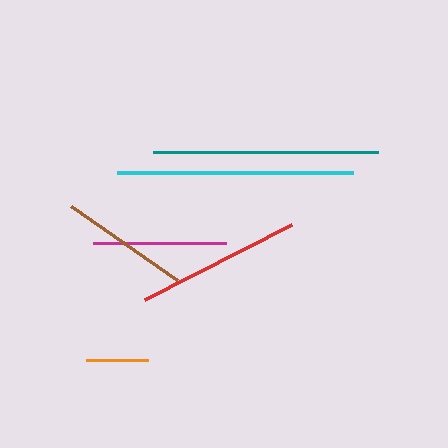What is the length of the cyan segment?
The cyan segment is approximately 236 pixels long.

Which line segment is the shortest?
The orange line is the shortest at approximately 63 pixels.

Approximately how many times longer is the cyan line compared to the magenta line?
The cyan line is approximately 1.8 times the length of the magenta line.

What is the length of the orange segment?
The orange segment is approximately 63 pixels long.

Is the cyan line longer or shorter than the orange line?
The cyan line is longer than the orange line.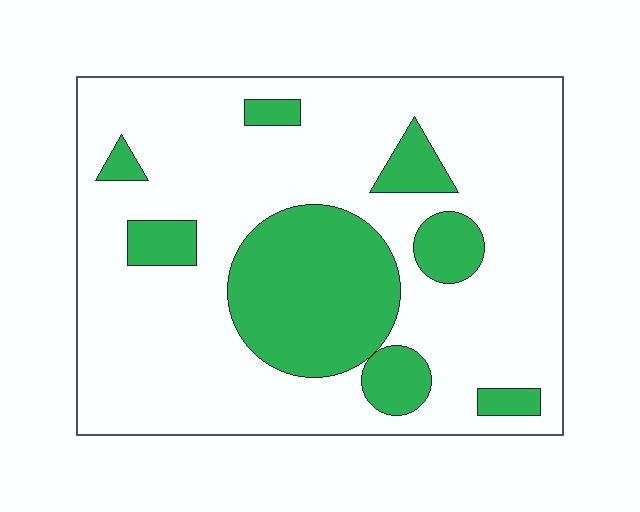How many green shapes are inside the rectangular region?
8.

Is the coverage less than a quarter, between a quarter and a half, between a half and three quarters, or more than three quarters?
Less than a quarter.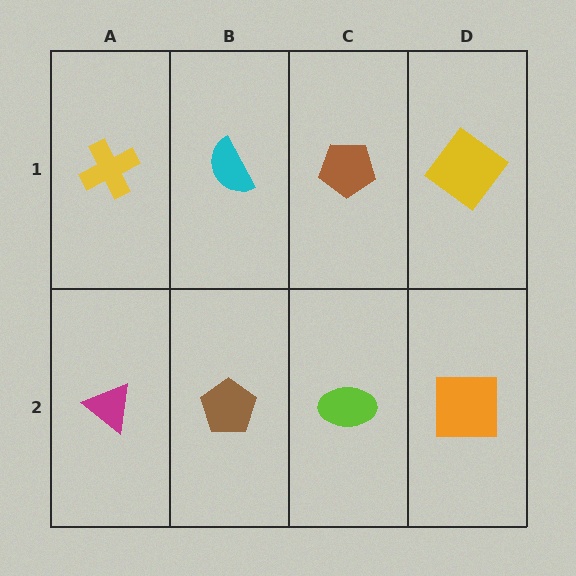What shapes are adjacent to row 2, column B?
A cyan semicircle (row 1, column B), a magenta triangle (row 2, column A), a lime ellipse (row 2, column C).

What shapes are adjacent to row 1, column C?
A lime ellipse (row 2, column C), a cyan semicircle (row 1, column B), a yellow diamond (row 1, column D).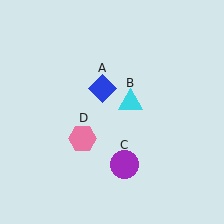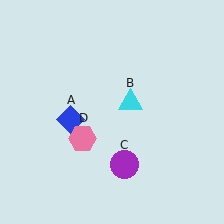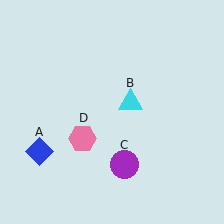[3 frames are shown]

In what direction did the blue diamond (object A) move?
The blue diamond (object A) moved down and to the left.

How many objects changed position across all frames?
1 object changed position: blue diamond (object A).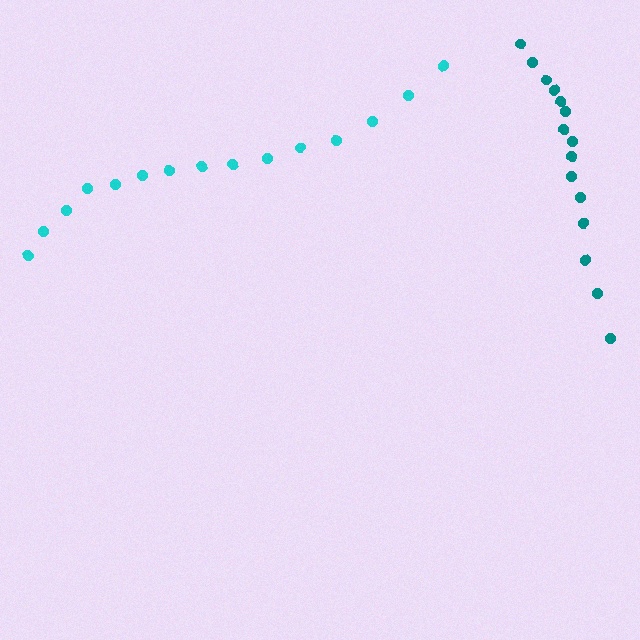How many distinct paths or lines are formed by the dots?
There are 2 distinct paths.